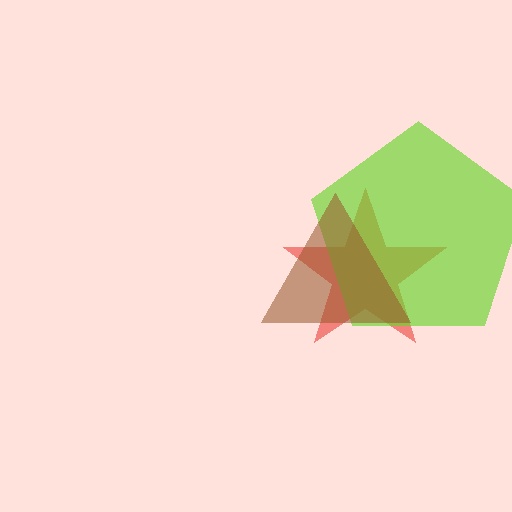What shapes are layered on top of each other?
The layered shapes are: a red star, a lime pentagon, a brown triangle.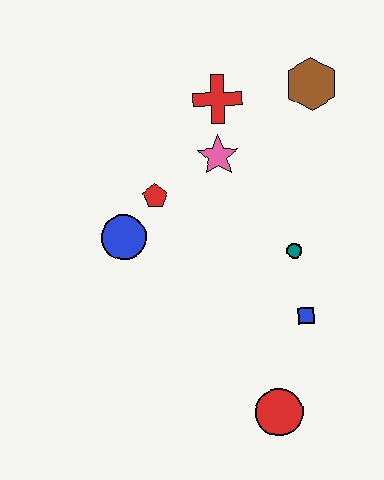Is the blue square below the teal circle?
Yes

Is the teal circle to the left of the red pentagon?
No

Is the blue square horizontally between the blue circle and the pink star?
No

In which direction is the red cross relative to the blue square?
The red cross is above the blue square.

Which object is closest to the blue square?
The teal circle is closest to the blue square.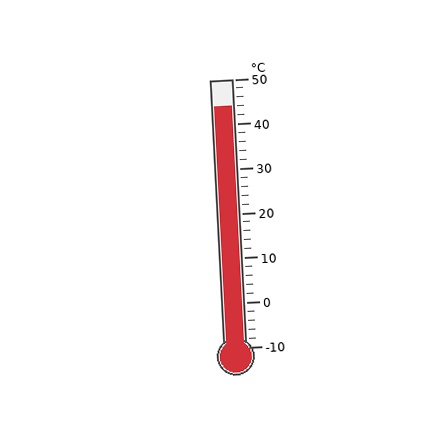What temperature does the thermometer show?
The thermometer shows approximately 44°C.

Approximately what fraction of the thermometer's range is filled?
The thermometer is filled to approximately 90% of its range.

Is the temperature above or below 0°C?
The temperature is above 0°C.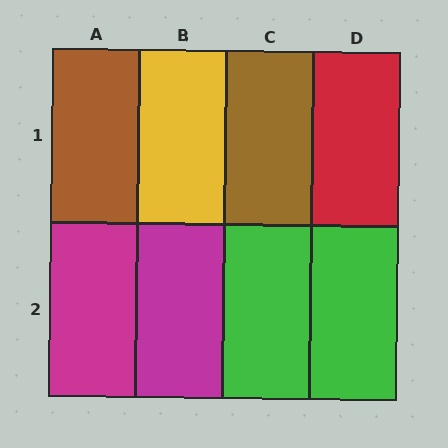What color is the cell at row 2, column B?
Magenta.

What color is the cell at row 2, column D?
Green.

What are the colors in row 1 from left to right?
Brown, yellow, brown, red.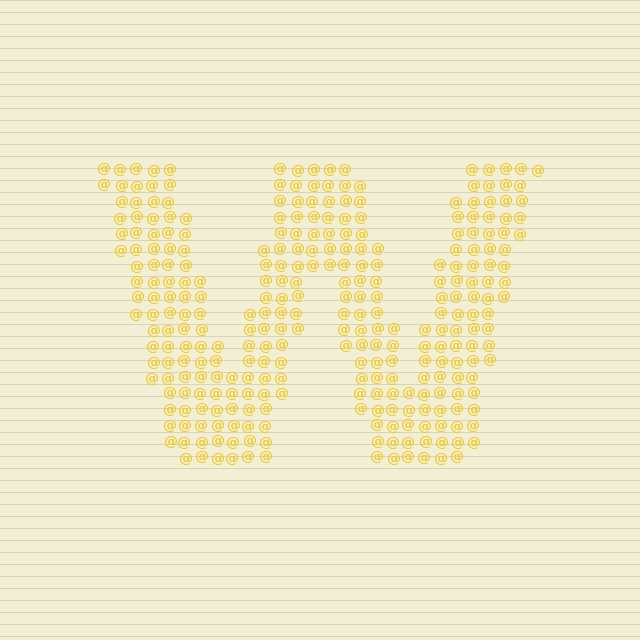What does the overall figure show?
The overall figure shows the letter W.